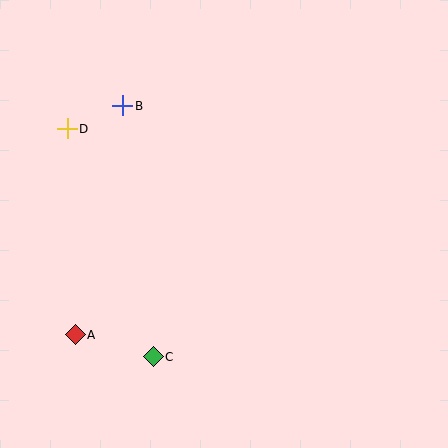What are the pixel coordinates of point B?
Point B is at (123, 106).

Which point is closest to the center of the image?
Point C at (153, 357) is closest to the center.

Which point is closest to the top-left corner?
Point D is closest to the top-left corner.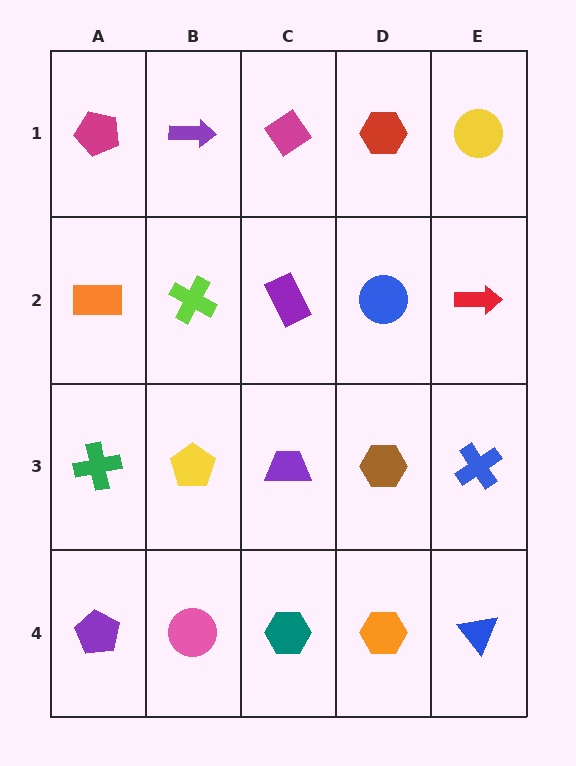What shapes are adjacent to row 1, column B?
A lime cross (row 2, column B), a magenta pentagon (row 1, column A), a magenta diamond (row 1, column C).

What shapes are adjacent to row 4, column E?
A blue cross (row 3, column E), an orange hexagon (row 4, column D).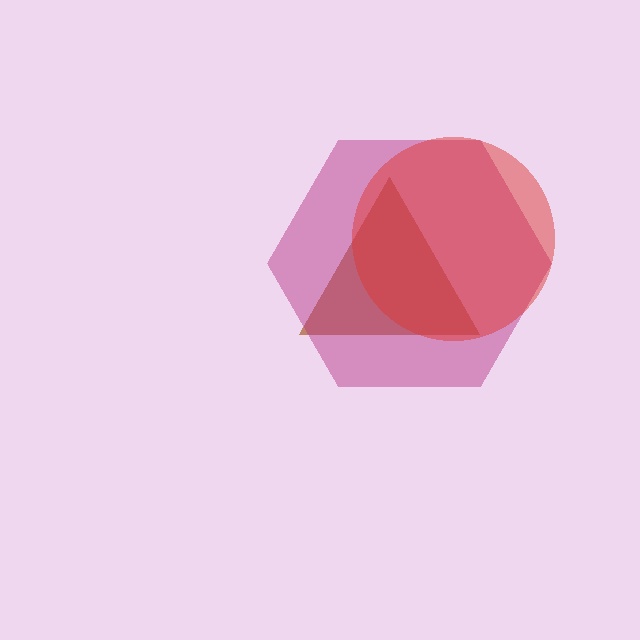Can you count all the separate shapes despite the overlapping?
Yes, there are 3 separate shapes.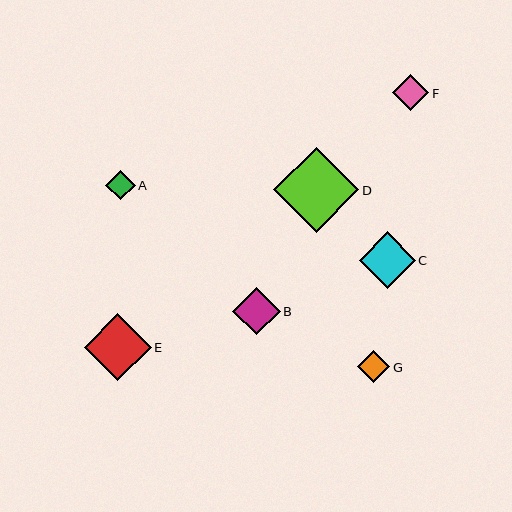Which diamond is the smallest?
Diamond A is the smallest with a size of approximately 30 pixels.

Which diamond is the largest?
Diamond D is the largest with a size of approximately 85 pixels.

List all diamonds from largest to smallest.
From largest to smallest: D, E, C, B, F, G, A.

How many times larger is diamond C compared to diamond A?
Diamond C is approximately 1.9 times the size of diamond A.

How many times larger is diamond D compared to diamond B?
Diamond D is approximately 1.8 times the size of diamond B.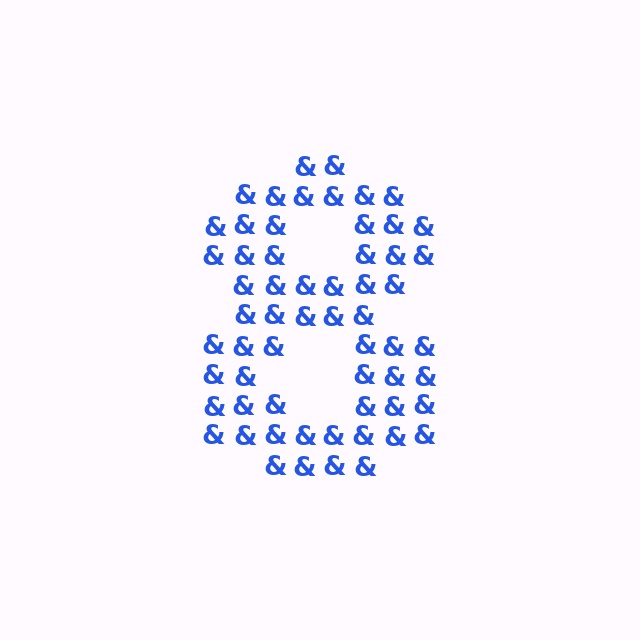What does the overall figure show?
The overall figure shows the digit 8.